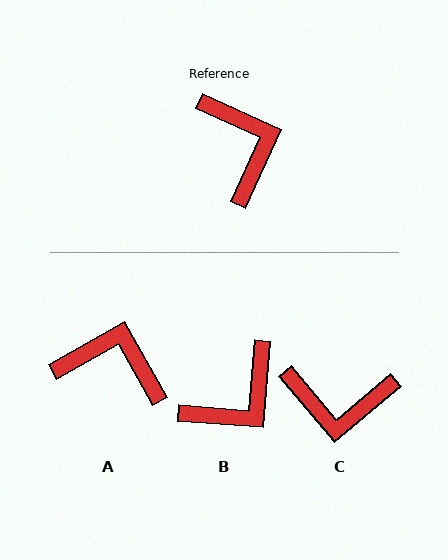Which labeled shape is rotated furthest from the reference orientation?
C, about 115 degrees away.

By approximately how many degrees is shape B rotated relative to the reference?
Approximately 70 degrees clockwise.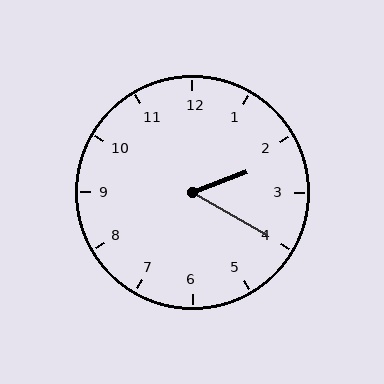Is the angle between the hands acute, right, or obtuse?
It is acute.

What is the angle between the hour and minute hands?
Approximately 50 degrees.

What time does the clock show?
2:20.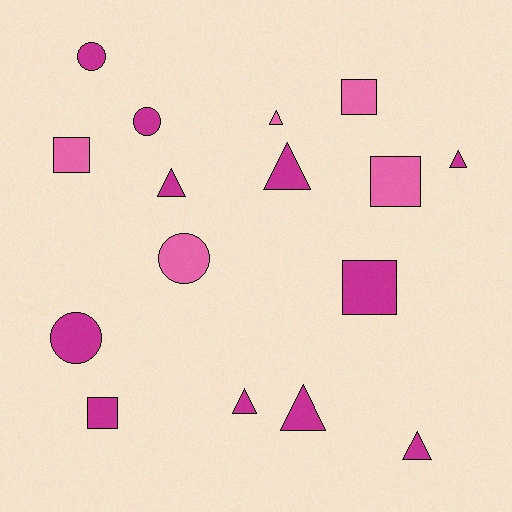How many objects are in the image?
There are 16 objects.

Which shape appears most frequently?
Triangle, with 7 objects.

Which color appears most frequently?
Magenta, with 11 objects.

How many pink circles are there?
There is 1 pink circle.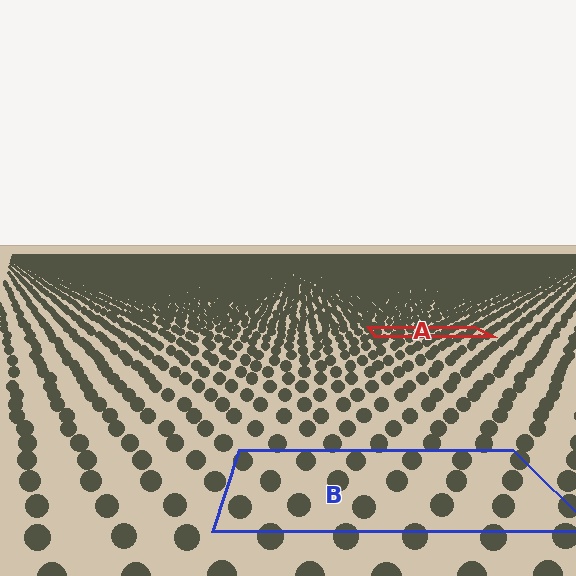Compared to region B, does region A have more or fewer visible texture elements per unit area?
Region A has more texture elements per unit area — they are packed more densely because it is farther away.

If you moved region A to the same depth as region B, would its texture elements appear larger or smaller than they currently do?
They would appear larger. At a closer depth, the same texture elements are projected at a bigger on-screen size.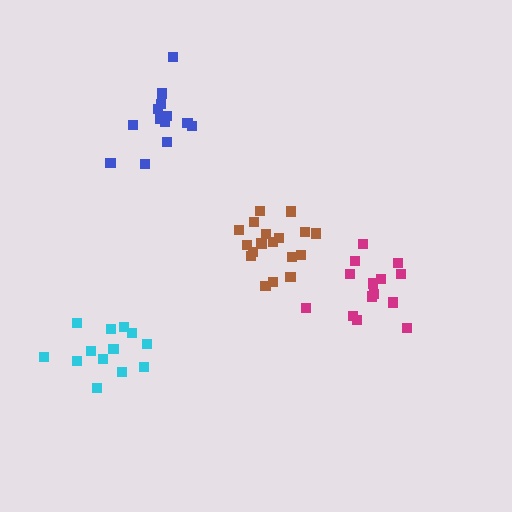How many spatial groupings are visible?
There are 4 spatial groupings.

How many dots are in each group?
Group 1: 18 dots, Group 2: 13 dots, Group 3: 15 dots, Group 4: 13 dots (59 total).